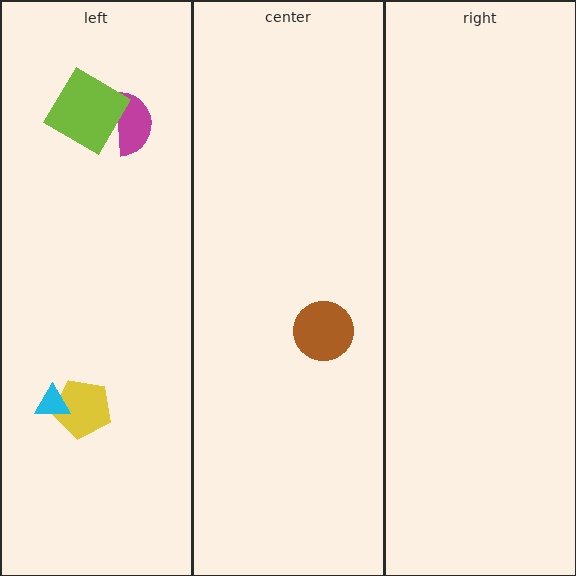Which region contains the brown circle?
The center region.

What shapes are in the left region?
The yellow pentagon, the magenta semicircle, the cyan triangle, the lime diamond.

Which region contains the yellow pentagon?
The left region.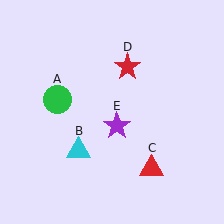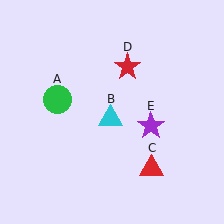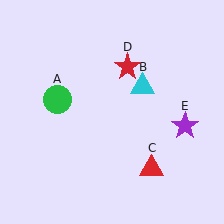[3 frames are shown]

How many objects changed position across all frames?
2 objects changed position: cyan triangle (object B), purple star (object E).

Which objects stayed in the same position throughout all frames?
Green circle (object A) and red triangle (object C) and red star (object D) remained stationary.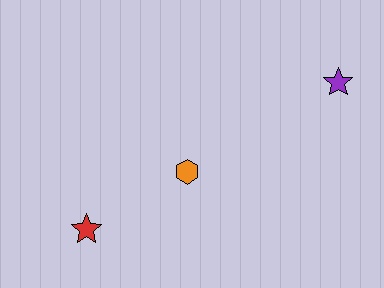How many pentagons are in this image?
There are no pentagons.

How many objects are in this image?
There are 3 objects.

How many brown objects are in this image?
There are no brown objects.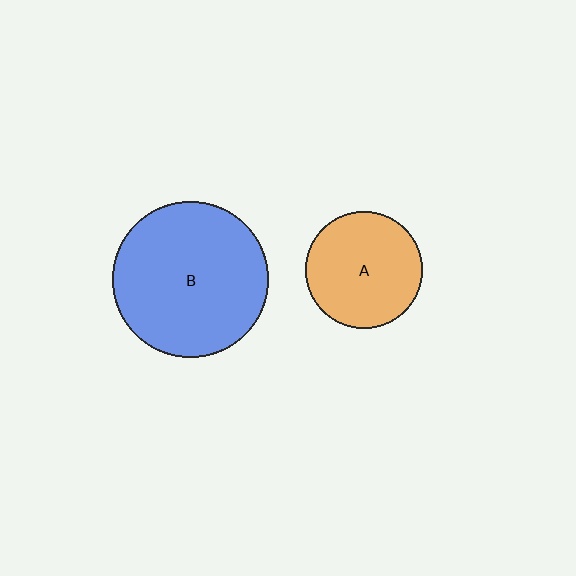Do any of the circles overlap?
No, none of the circles overlap.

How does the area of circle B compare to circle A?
Approximately 1.8 times.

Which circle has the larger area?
Circle B (blue).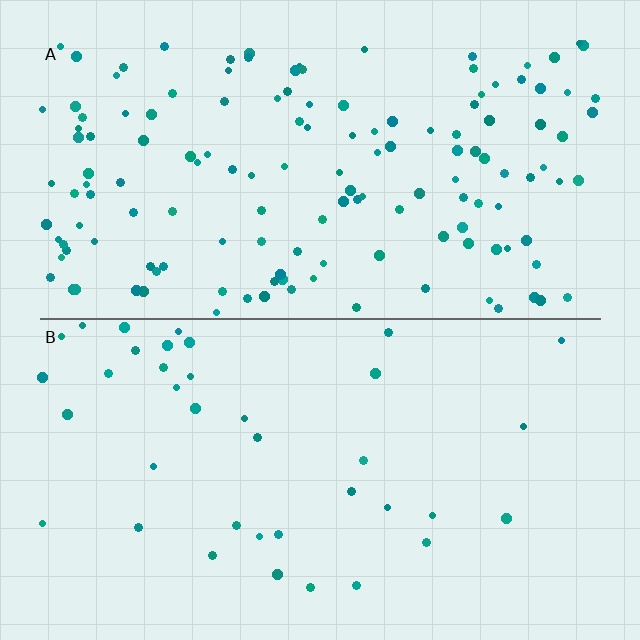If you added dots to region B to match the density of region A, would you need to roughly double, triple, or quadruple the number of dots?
Approximately quadruple.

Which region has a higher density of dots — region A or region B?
A (the top).